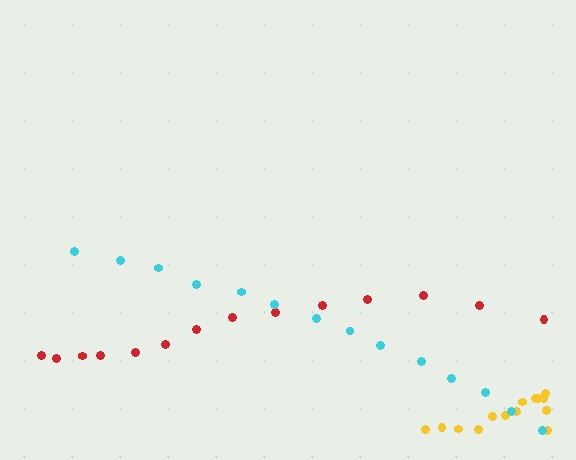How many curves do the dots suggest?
There are 3 distinct paths.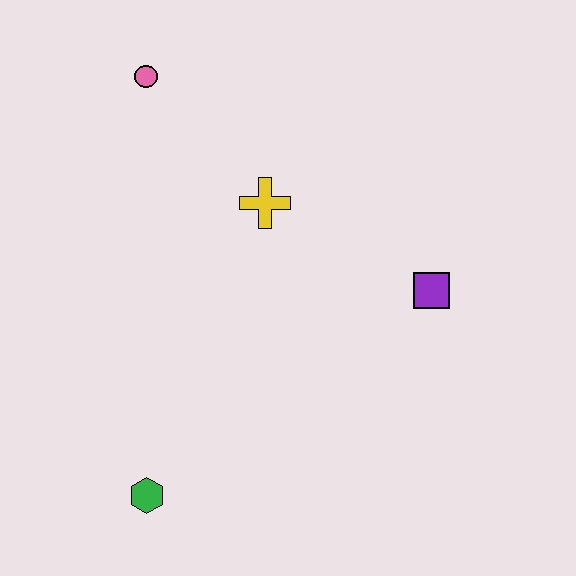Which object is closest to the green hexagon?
The yellow cross is closest to the green hexagon.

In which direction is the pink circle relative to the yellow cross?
The pink circle is above the yellow cross.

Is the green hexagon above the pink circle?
No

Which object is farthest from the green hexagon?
The pink circle is farthest from the green hexagon.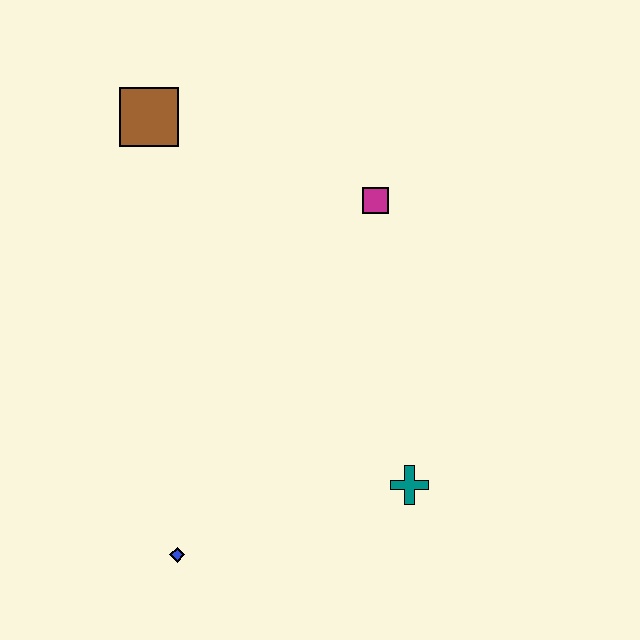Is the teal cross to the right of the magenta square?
Yes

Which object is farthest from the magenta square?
The blue diamond is farthest from the magenta square.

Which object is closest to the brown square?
The magenta square is closest to the brown square.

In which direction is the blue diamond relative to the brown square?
The blue diamond is below the brown square.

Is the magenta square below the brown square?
Yes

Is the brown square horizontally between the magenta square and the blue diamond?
No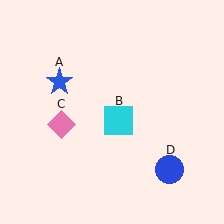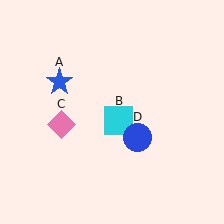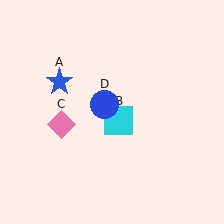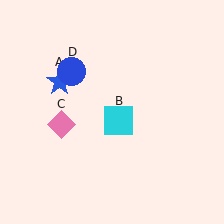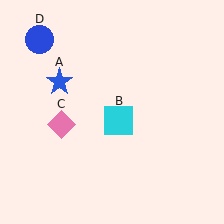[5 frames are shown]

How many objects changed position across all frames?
1 object changed position: blue circle (object D).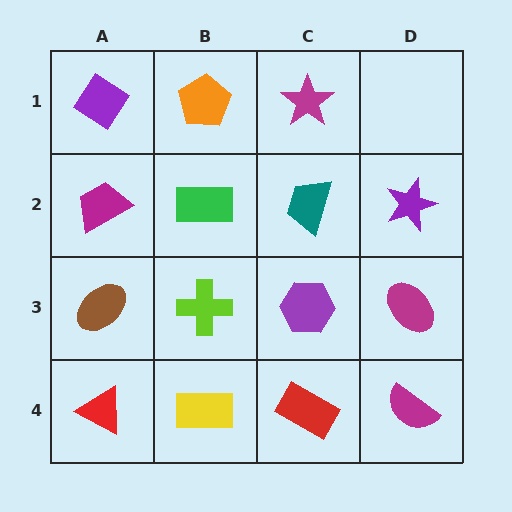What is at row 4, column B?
A yellow rectangle.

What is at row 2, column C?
A teal trapezoid.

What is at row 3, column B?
A lime cross.